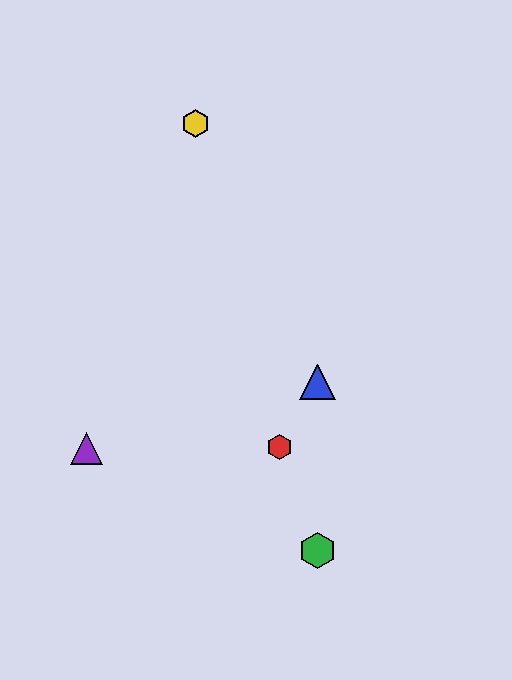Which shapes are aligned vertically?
The blue triangle, the green hexagon are aligned vertically.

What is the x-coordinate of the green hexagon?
The green hexagon is at x≈317.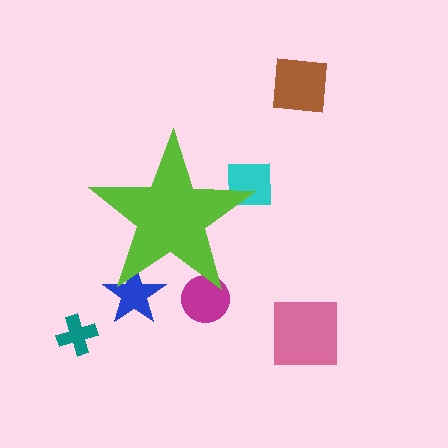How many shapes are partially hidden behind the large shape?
3 shapes are partially hidden.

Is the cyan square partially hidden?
Yes, the cyan square is partially hidden behind the lime star.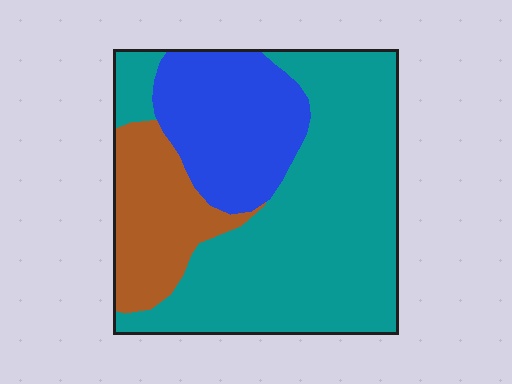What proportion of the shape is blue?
Blue takes up about one quarter (1/4) of the shape.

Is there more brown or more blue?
Blue.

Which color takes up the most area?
Teal, at roughly 60%.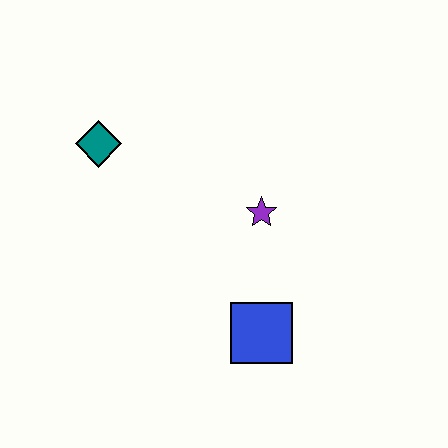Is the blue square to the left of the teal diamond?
No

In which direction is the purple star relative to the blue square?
The purple star is above the blue square.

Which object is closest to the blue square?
The purple star is closest to the blue square.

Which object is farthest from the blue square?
The teal diamond is farthest from the blue square.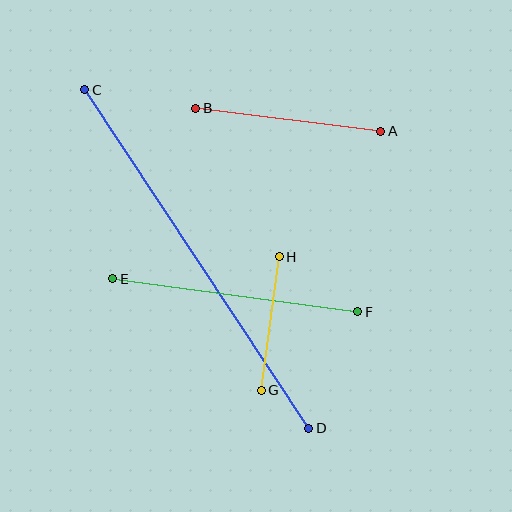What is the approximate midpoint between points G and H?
The midpoint is at approximately (270, 324) pixels.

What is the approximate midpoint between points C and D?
The midpoint is at approximately (197, 259) pixels.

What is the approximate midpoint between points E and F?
The midpoint is at approximately (235, 295) pixels.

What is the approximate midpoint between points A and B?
The midpoint is at approximately (288, 120) pixels.